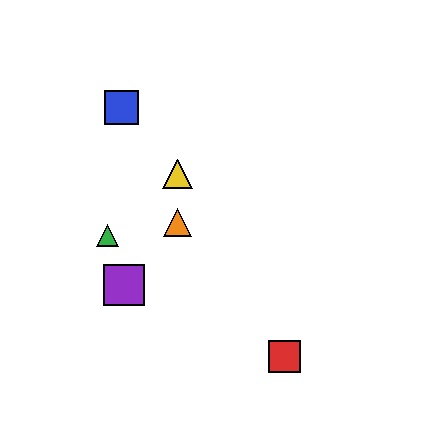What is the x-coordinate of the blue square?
The blue square is at x≈121.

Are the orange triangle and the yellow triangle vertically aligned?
Yes, both are at x≈177.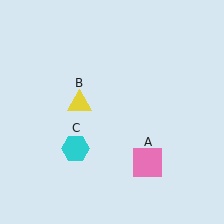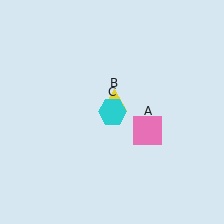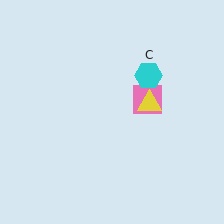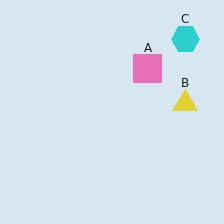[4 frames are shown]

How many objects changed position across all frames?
3 objects changed position: pink square (object A), yellow triangle (object B), cyan hexagon (object C).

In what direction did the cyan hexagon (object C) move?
The cyan hexagon (object C) moved up and to the right.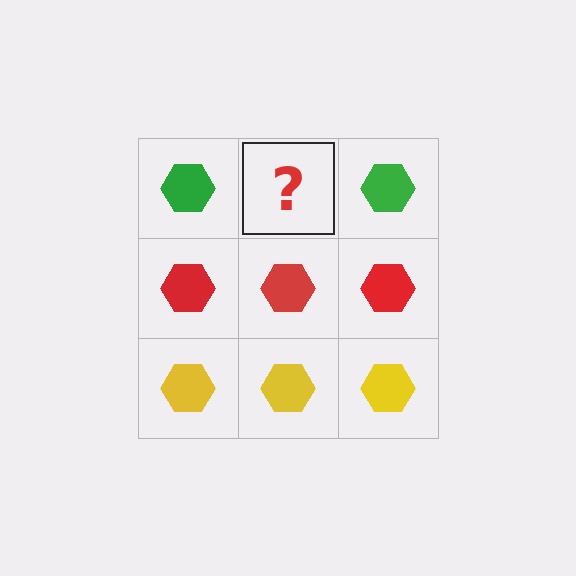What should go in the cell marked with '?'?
The missing cell should contain a green hexagon.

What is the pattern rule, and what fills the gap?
The rule is that each row has a consistent color. The gap should be filled with a green hexagon.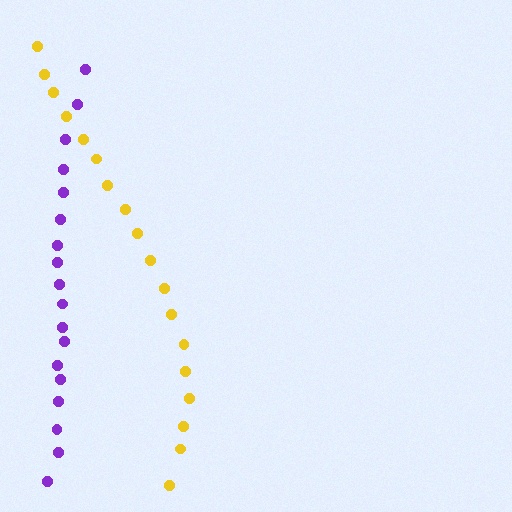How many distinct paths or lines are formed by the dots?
There are 2 distinct paths.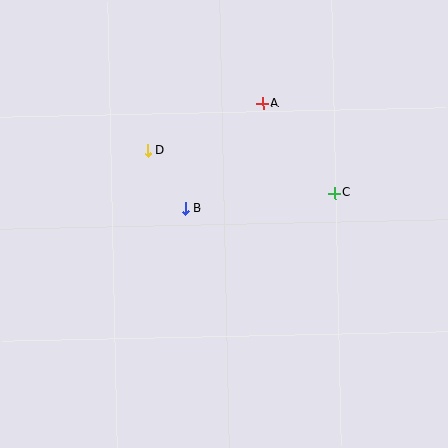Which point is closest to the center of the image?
Point B at (185, 208) is closest to the center.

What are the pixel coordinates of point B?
Point B is at (185, 208).